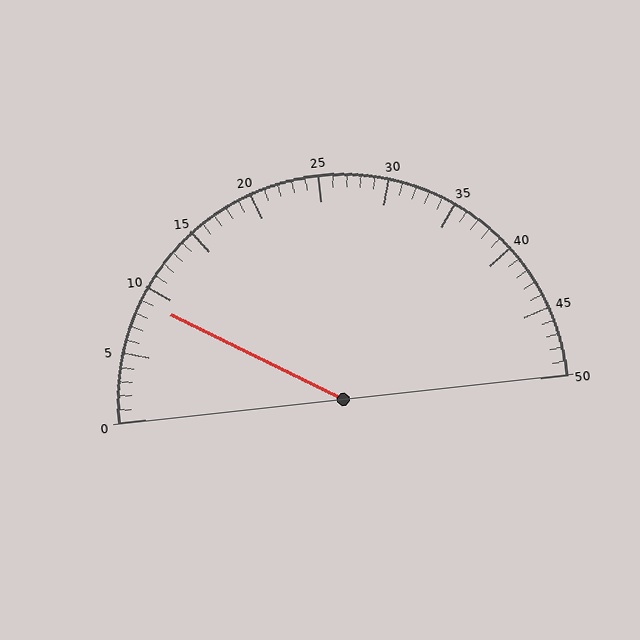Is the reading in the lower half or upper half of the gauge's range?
The reading is in the lower half of the range (0 to 50).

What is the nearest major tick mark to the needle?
The nearest major tick mark is 10.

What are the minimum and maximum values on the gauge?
The gauge ranges from 0 to 50.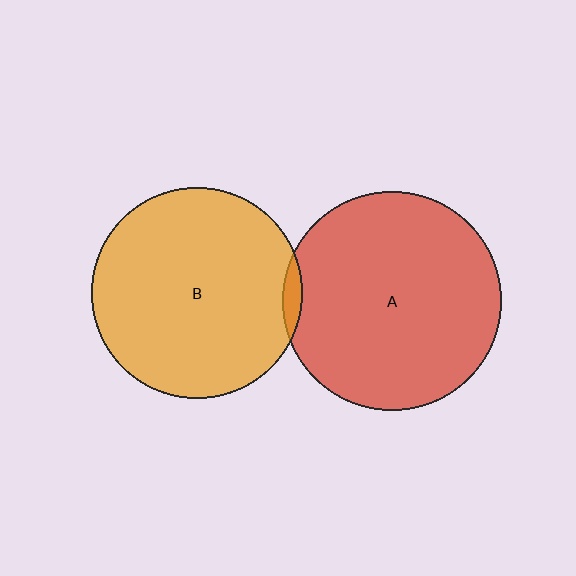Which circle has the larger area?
Circle A (red).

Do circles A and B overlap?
Yes.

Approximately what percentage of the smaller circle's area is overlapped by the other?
Approximately 5%.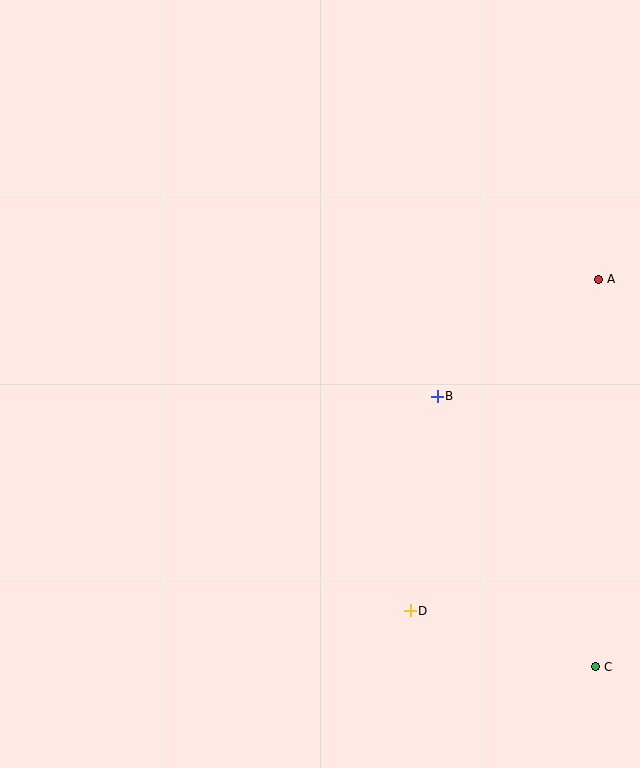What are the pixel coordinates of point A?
Point A is at (599, 279).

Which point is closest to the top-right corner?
Point A is closest to the top-right corner.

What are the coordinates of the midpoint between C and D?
The midpoint between C and D is at (503, 639).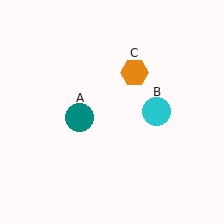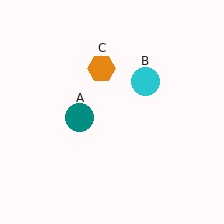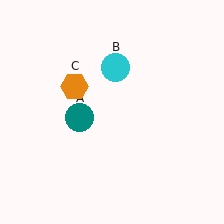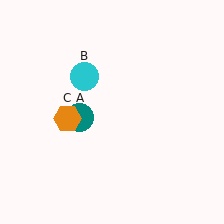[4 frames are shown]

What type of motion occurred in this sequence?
The cyan circle (object B), orange hexagon (object C) rotated counterclockwise around the center of the scene.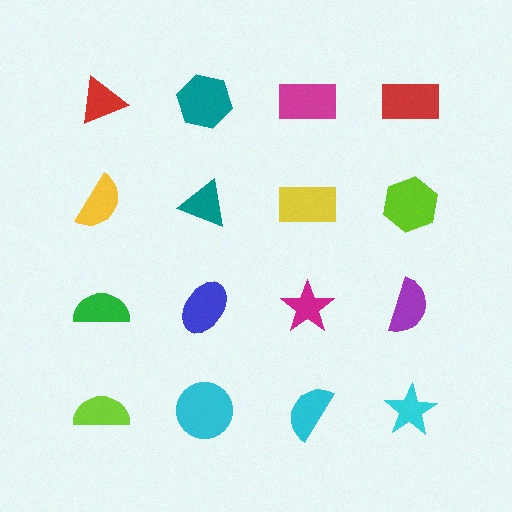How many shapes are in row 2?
4 shapes.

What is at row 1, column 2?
A teal hexagon.